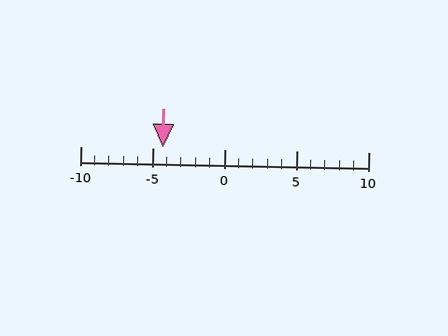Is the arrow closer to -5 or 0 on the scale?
The arrow is closer to -5.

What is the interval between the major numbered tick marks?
The major tick marks are spaced 5 units apart.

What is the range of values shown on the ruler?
The ruler shows values from -10 to 10.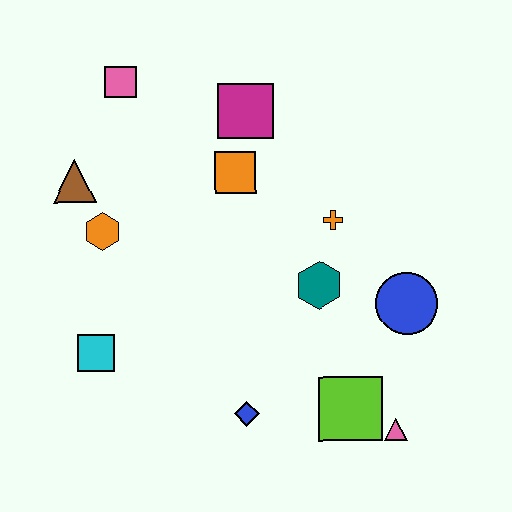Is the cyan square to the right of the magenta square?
No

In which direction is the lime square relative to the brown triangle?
The lime square is to the right of the brown triangle.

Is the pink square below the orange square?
No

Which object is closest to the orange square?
The magenta square is closest to the orange square.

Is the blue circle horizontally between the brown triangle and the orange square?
No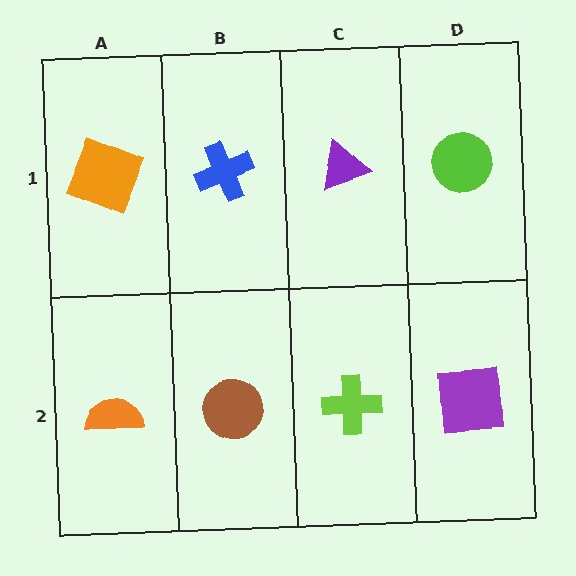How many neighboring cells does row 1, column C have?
3.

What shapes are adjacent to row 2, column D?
A lime circle (row 1, column D), a lime cross (row 2, column C).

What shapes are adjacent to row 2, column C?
A purple triangle (row 1, column C), a brown circle (row 2, column B), a purple square (row 2, column D).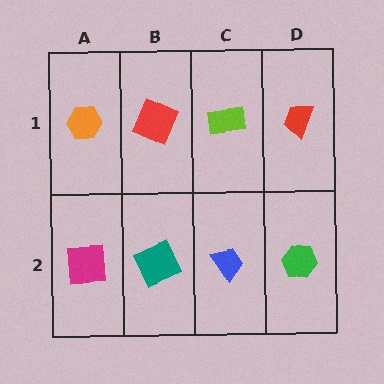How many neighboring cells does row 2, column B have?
3.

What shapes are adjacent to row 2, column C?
A lime rectangle (row 1, column C), a teal square (row 2, column B), a green hexagon (row 2, column D).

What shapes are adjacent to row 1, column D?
A green hexagon (row 2, column D), a lime rectangle (row 1, column C).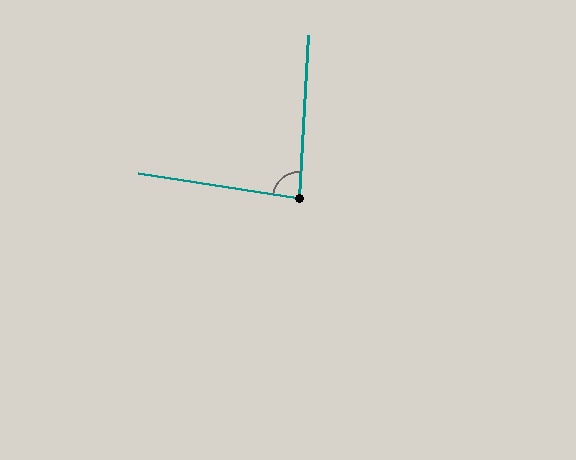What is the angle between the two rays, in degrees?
Approximately 85 degrees.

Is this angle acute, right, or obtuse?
It is acute.